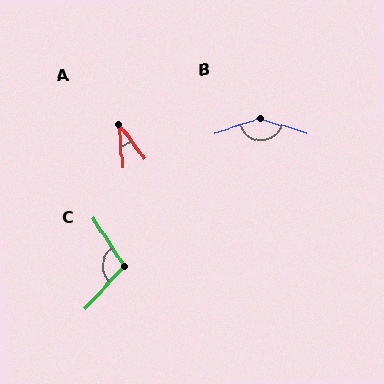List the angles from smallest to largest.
A (31°), C (105°), B (145°).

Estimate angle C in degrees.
Approximately 105 degrees.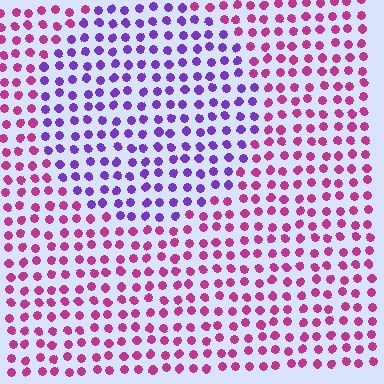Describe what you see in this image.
The image is filled with small magenta elements in a uniform arrangement. A circle-shaped region is visible where the elements are tinted to a slightly different hue, forming a subtle color boundary.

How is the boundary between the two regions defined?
The boundary is defined purely by a slight shift in hue (about 51 degrees). Spacing, size, and orientation are identical on both sides.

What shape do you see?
I see a circle.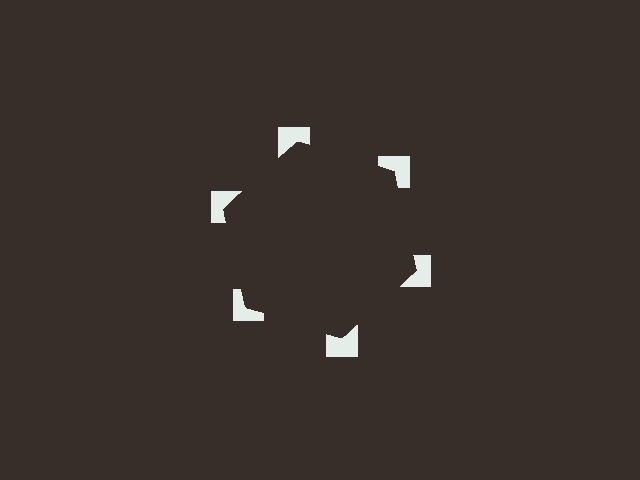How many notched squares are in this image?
There are 6 — one at each vertex of the illusory hexagon.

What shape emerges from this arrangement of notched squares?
An illusory hexagon — its edges are inferred from the aligned wedge cuts in the notched squares, not physically drawn.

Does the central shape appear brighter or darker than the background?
It typically appears slightly darker than the background, even though no actual brightness change is drawn.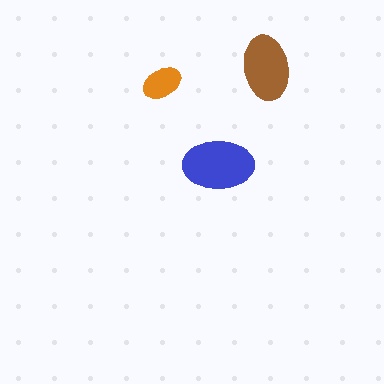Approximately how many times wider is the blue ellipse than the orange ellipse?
About 2 times wider.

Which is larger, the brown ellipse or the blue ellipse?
The blue one.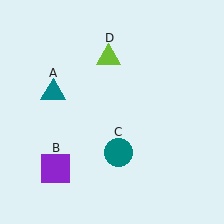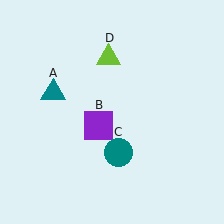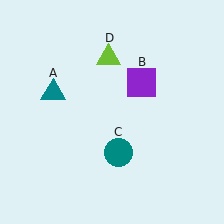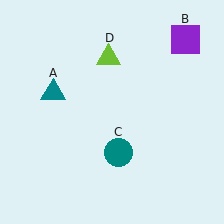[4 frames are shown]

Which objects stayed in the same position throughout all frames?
Teal triangle (object A) and teal circle (object C) and lime triangle (object D) remained stationary.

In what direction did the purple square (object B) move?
The purple square (object B) moved up and to the right.